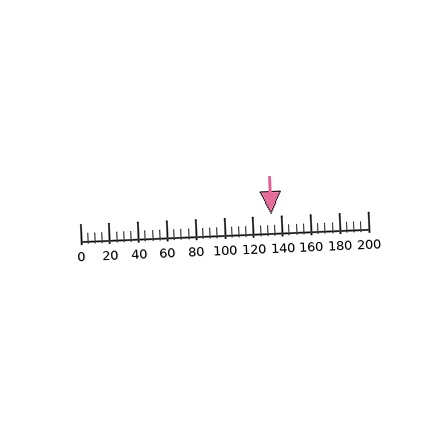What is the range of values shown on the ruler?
The ruler shows values from 0 to 200.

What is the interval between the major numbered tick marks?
The major tick marks are spaced 20 units apart.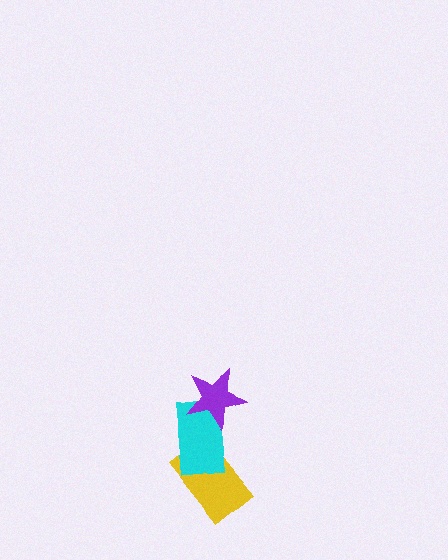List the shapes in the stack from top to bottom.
From top to bottom: the purple star, the cyan rectangle, the yellow rectangle.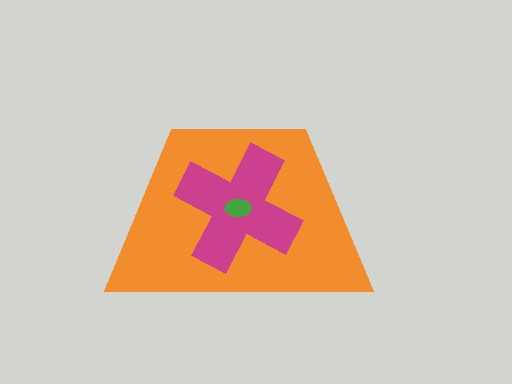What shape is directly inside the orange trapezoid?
The magenta cross.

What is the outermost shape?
The orange trapezoid.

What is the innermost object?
The green ellipse.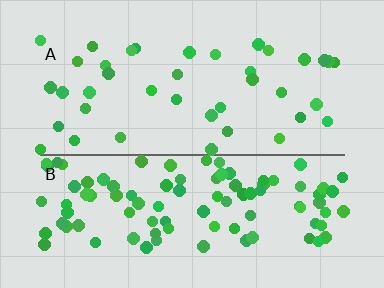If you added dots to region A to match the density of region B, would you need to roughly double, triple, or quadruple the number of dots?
Approximately double.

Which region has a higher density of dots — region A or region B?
B (the bottom).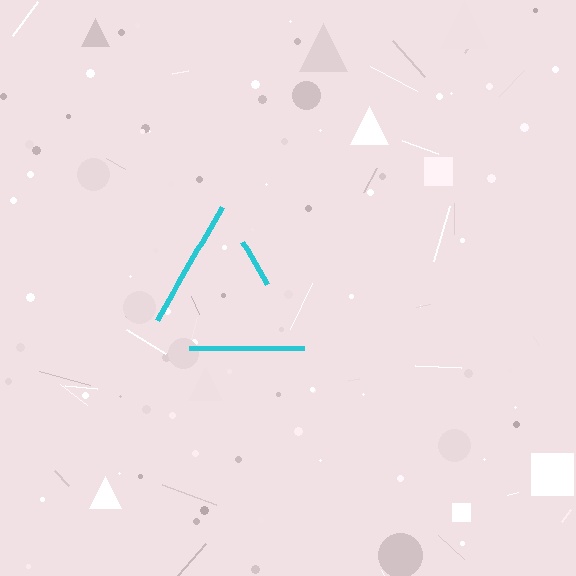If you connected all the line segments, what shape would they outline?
They would outline a triangle.